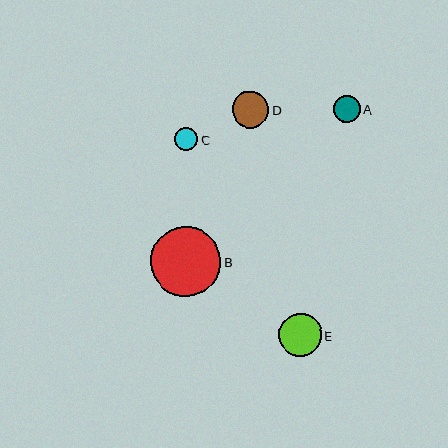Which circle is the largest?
Circle B is the largest with a size of approximately 70 pixels.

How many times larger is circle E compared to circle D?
Circle E is approximately 1.2 times the size of circle D.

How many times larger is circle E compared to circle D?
Circle E is approximately 1.2 times the size of circle D.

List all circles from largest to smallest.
From largest to smallest: B, E, D, A, C.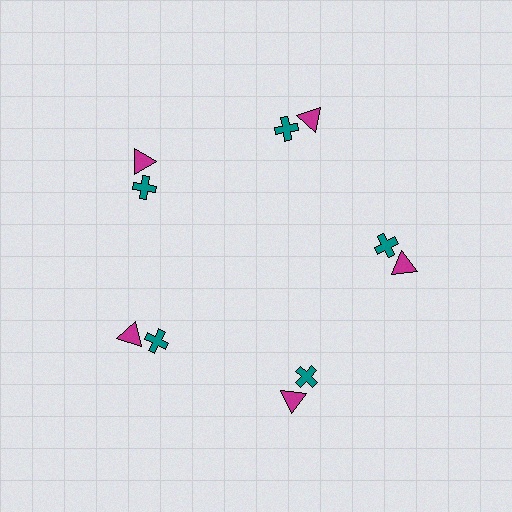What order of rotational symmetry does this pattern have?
This pattern has 5-fold rotational symmetry.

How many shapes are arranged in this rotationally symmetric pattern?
There are 10 shapes, arranged in 5 groups of 2.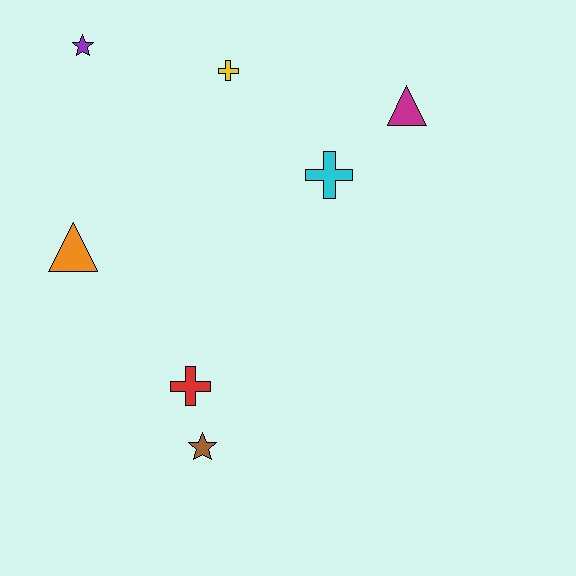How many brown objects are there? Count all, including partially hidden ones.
There is 1 brown object.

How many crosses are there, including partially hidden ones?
There are 3 crosses.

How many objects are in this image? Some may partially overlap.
There are 7 objects.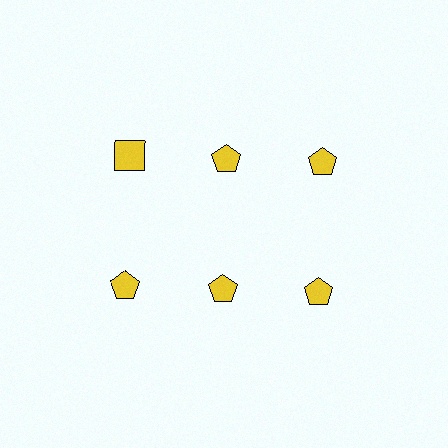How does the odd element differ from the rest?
It has a different shape: square instead of pentagon.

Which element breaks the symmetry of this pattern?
The yellow square in the top row, leftmost column breaks the symmetry. All other shapes are yellow pentagons.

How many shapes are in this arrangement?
There are 6 shapes arranged in a grid pattern.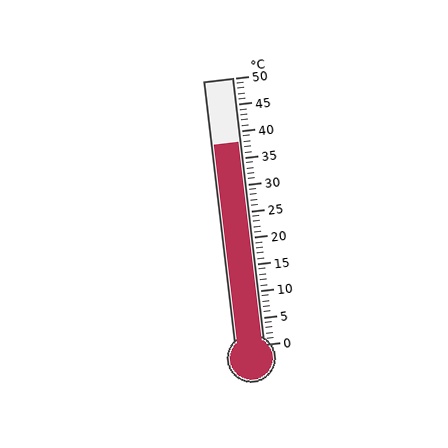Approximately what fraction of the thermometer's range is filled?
The thermometer is filled to approximately 75% of its range.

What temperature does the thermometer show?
The thermometer shows approximately 38°C.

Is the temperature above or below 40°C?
The temperature is below 40°C.